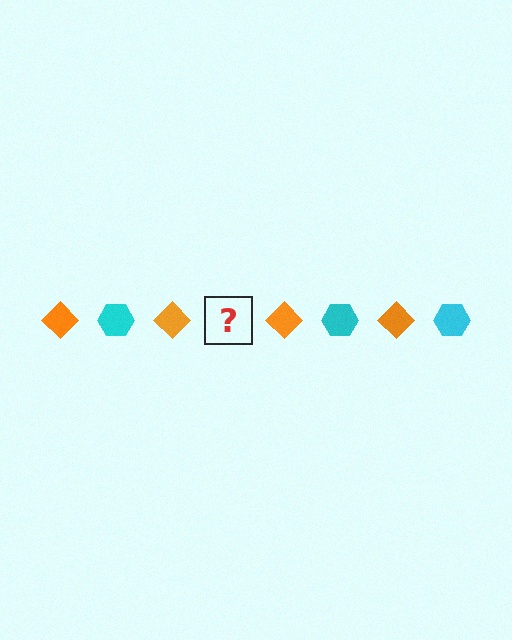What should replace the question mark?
The question mark should be replaced with a cyan hexagon.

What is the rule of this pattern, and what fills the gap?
The rule is that the pattern alternates between orange diamond and cyan hexagon. The gap should be filled with a cyan hexagon.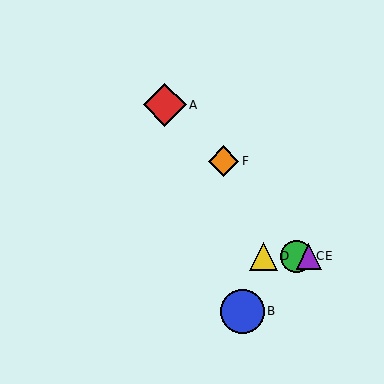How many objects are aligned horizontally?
3 objects (C, D, E) are aligned horizontally.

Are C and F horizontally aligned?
No, C is at y≈256 and F is at y≈161.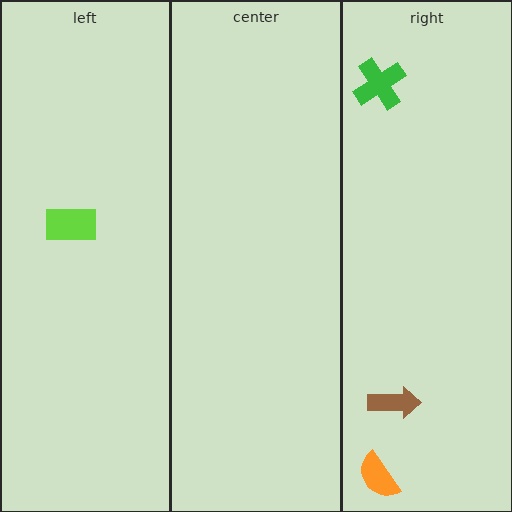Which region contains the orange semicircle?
The right region.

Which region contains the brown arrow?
The right region.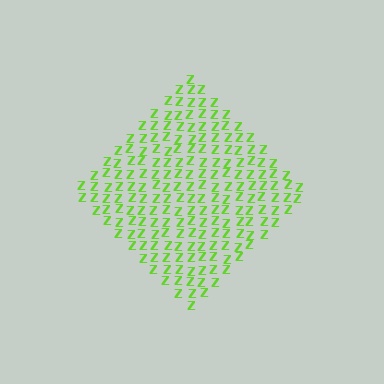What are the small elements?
The small elements are letter Z's.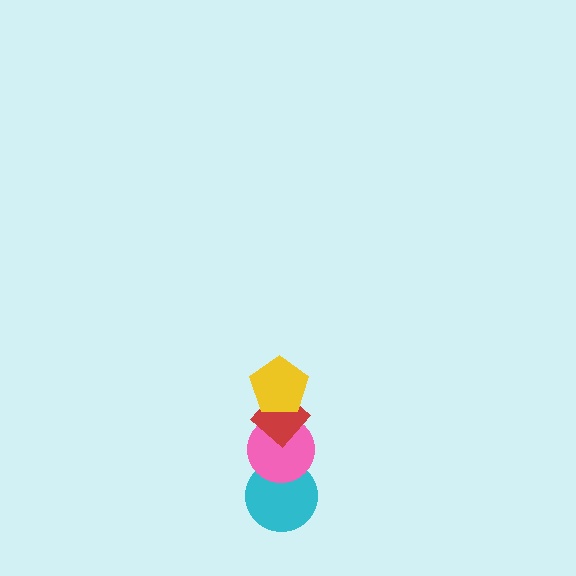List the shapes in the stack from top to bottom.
From top to bottom: the yellow pentagon, the red diamond, the pink circle, the cyan circle.